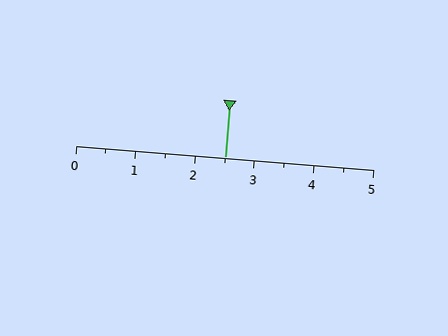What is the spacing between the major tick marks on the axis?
The major ticks are spaced 1 apart.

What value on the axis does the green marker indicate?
The marker indicates approximately 2.5.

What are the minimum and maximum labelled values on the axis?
The axis runs from 0 to 5.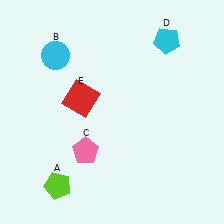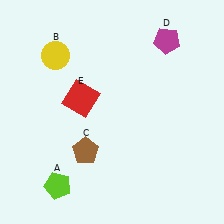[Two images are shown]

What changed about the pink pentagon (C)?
In Image 1, C is pink. In Image 2, it changed to brown.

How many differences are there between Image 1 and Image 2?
There are 3 differences between the two images.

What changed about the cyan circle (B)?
In Image 1, B is cyan. In Image 2, it changed to yellow.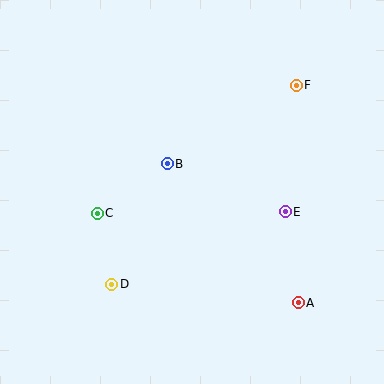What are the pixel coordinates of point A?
Point A is at (298, 303).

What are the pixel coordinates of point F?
Point F is at (296, 85).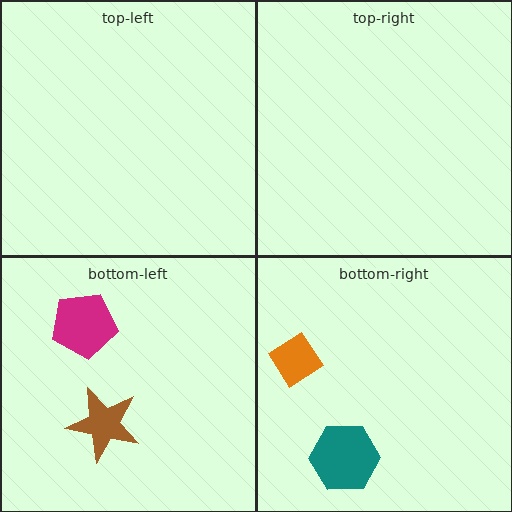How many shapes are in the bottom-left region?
2.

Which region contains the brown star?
The bottom-left region.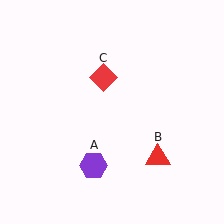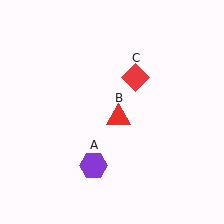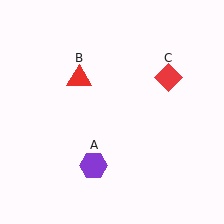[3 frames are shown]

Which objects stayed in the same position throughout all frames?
Purple hexagon (object A) remained stationary.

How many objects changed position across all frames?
2 objects changed position: red triangle (object B), red diamond (object C).